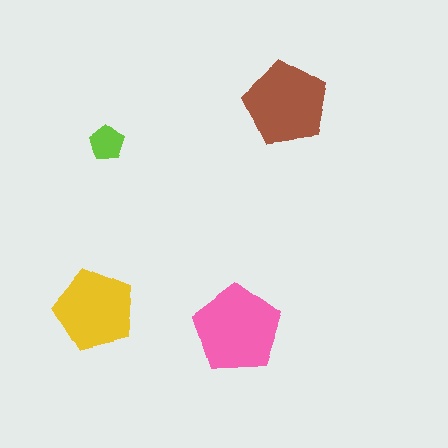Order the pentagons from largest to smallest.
the pink one, the brown one, the yellow one, the lime one.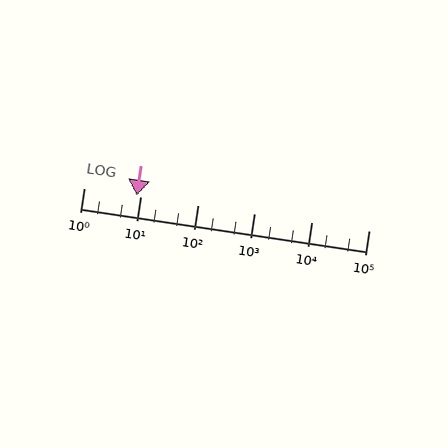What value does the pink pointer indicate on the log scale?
The pointer indicates approximately 8.4.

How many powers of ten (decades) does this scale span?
The scale spans 5 decades, from 1 to 100000.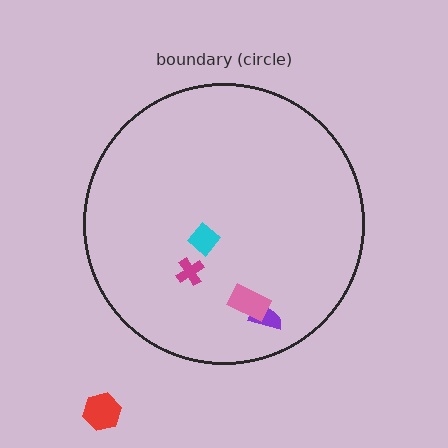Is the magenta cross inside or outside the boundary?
Inside.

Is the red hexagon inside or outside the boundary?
Outside.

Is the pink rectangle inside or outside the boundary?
Inside.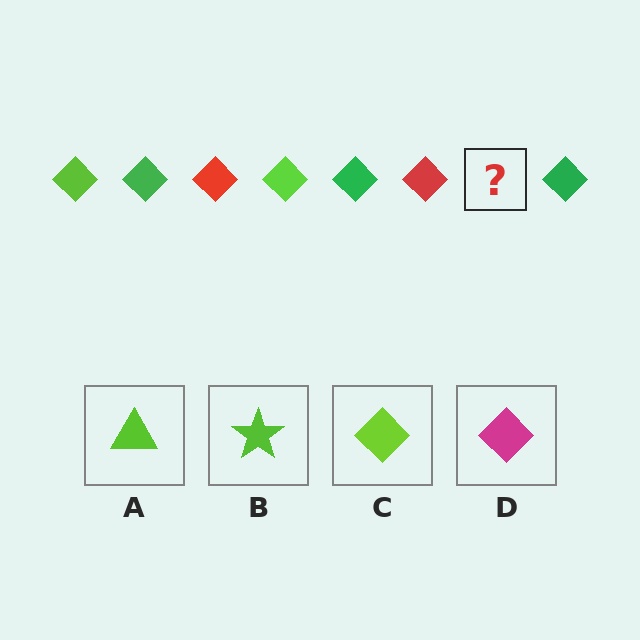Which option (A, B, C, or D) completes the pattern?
C.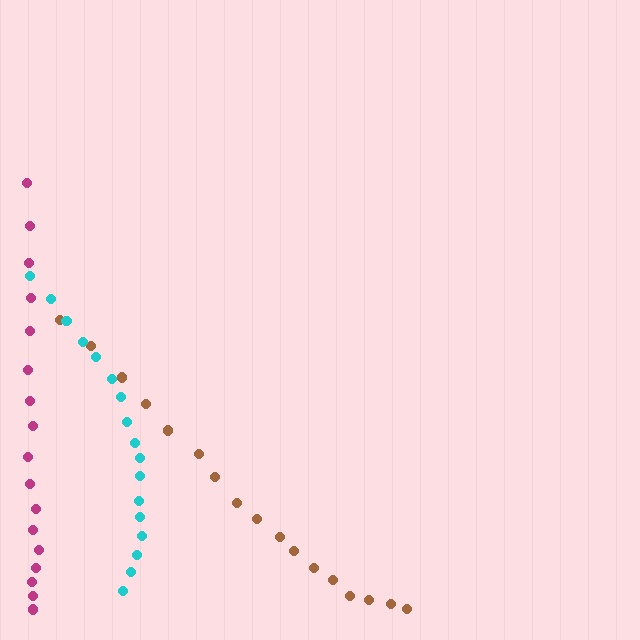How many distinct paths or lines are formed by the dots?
There are 3 distinct paths.